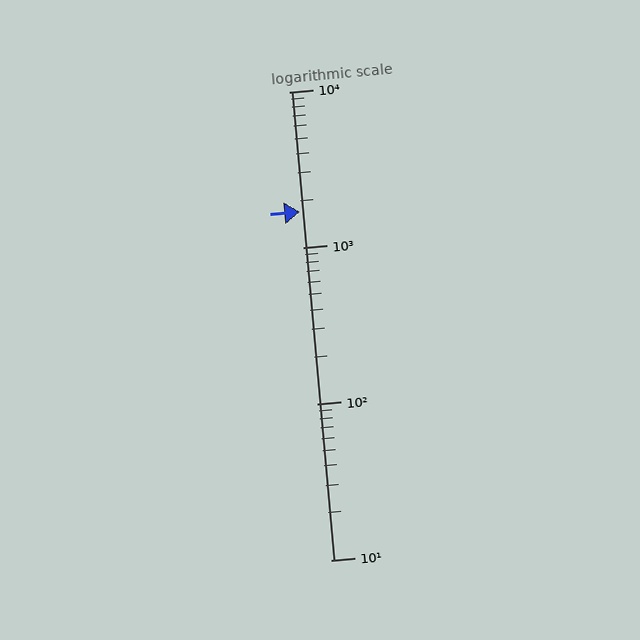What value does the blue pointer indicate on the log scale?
The pointer indicates approximately 1700.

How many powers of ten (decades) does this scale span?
The scale spans 3 decades, from 10 to 10000.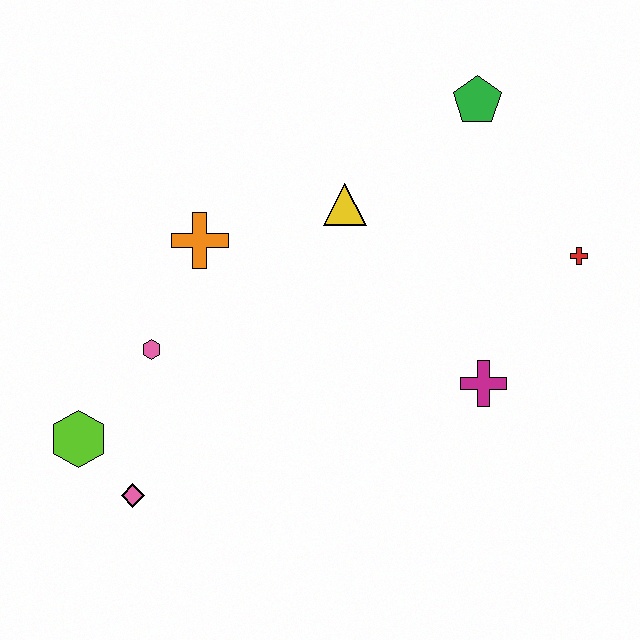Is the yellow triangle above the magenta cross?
Yes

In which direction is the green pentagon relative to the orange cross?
The green pentagon is to the right of the orange cross.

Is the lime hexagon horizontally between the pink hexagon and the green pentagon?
No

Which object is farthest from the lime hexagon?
The red cross is farthest from the lime hexagon.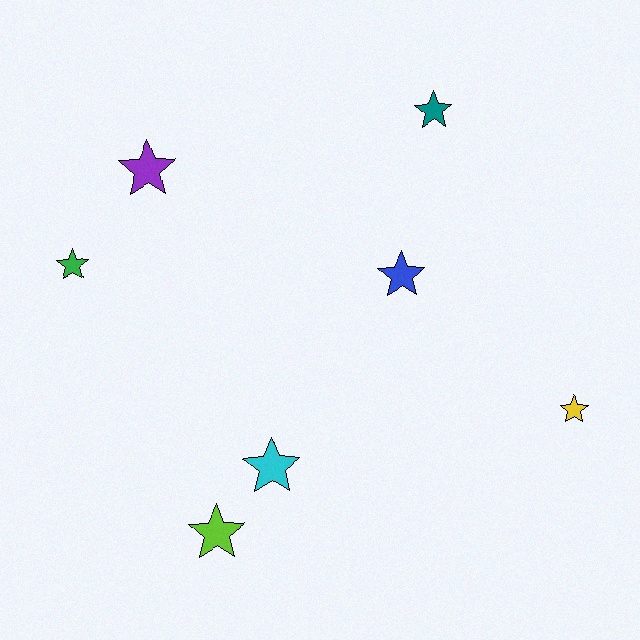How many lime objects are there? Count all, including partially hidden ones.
There is 1 lime object.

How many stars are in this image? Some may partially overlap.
There are 7 stars.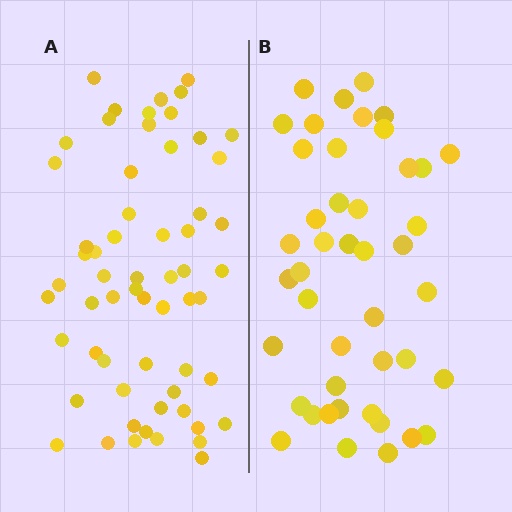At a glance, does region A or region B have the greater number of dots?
Region A (the left region) has more dots.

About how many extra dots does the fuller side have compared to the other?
Region A has approximately 15 more dots than region B.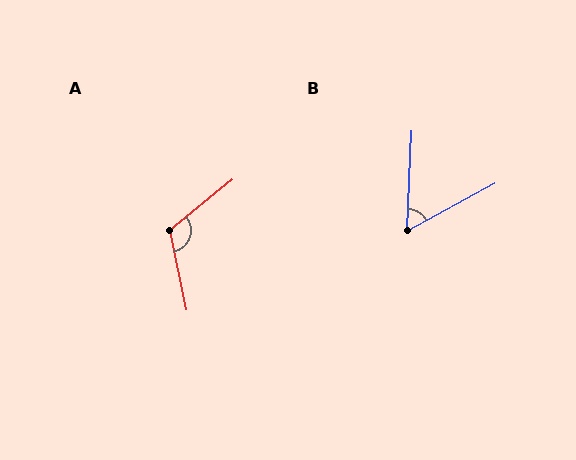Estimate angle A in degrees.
Approximately 117 degrees.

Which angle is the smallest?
B, at approximately 59 degrees.